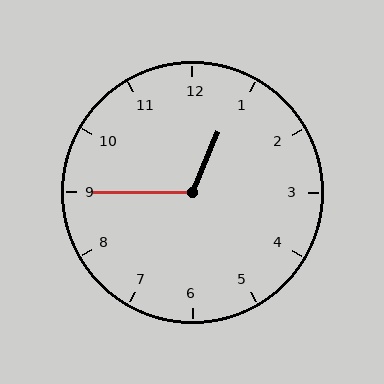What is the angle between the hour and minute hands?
Approximately 112 degrees.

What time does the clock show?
12:45.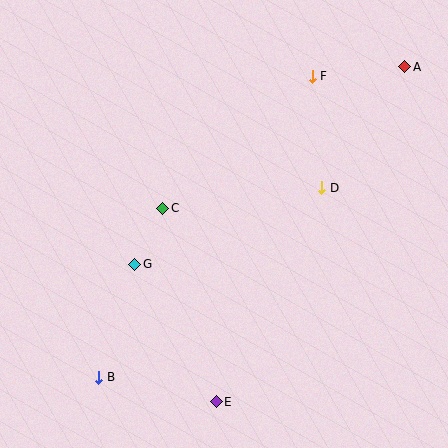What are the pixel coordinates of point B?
Point B is at (99, 377).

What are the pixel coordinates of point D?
Point D is at (322, 188).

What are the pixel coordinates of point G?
Point G is at (135, 264).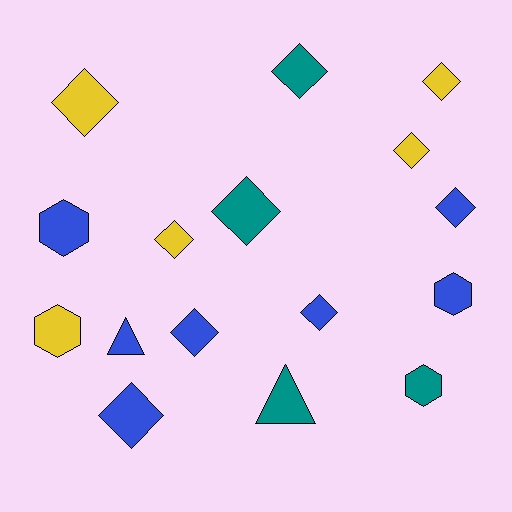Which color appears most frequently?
Blue, with 7 objects.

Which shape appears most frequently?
Diamond, with 10 objects.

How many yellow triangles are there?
There are no yellow triangles.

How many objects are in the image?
There are 16 objects.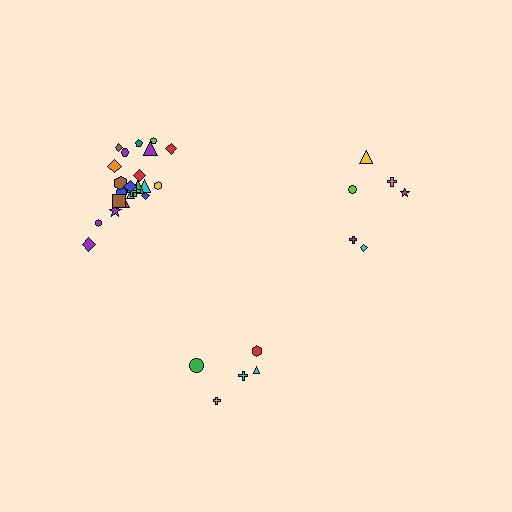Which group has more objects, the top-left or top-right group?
The top-left group.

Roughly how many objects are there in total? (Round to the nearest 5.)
Roughly 35 objects in total.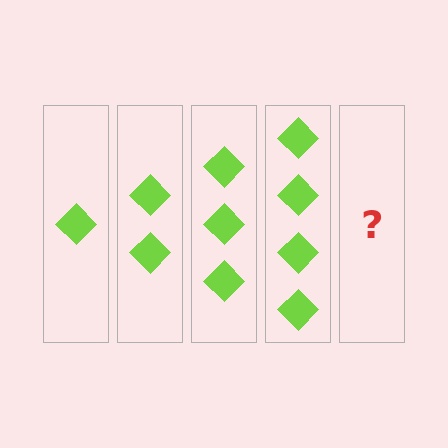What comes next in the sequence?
The next element should be 5 diamonds.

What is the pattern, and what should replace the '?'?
The pattern is that each step adds one more diamond. The '?' should be 5 diamonds.